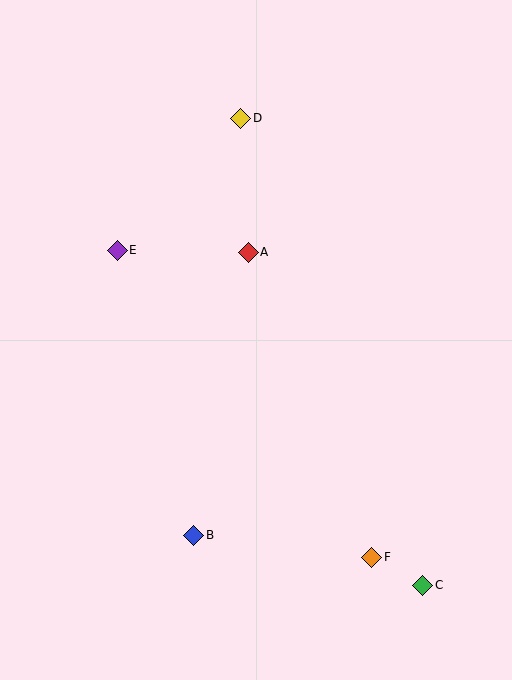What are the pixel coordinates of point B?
Point B is at (194, 535).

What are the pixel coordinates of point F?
Point F is at (372, 557).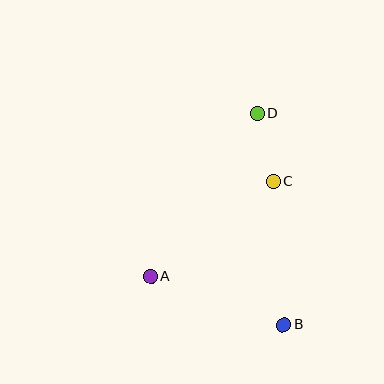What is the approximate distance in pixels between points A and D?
The distance between A and D is approximately 195 pixels.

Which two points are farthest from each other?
Points B and D are farthest from each other.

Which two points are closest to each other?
Points C and D are closest to each other.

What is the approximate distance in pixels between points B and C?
The distance between B and C is approximately 144 pixels.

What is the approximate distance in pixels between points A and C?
The distance between A and C is approximately 155 pixels.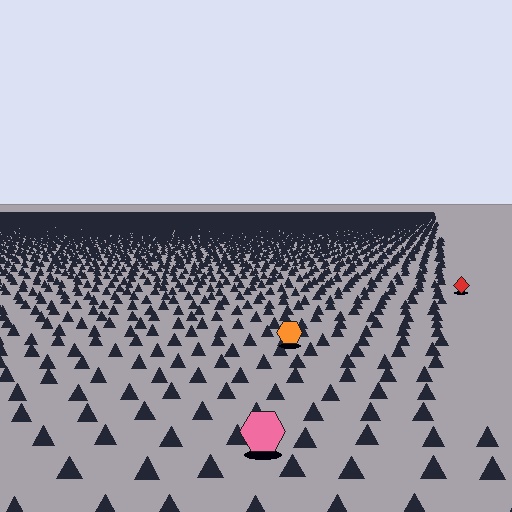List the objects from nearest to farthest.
From nearest to farthest: the pink hexagon, the orange hexagon, the red diamond.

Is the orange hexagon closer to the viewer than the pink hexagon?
No. The pink hexagon is closer — you can tell from the texture gradient: the ground texture is coarser near it.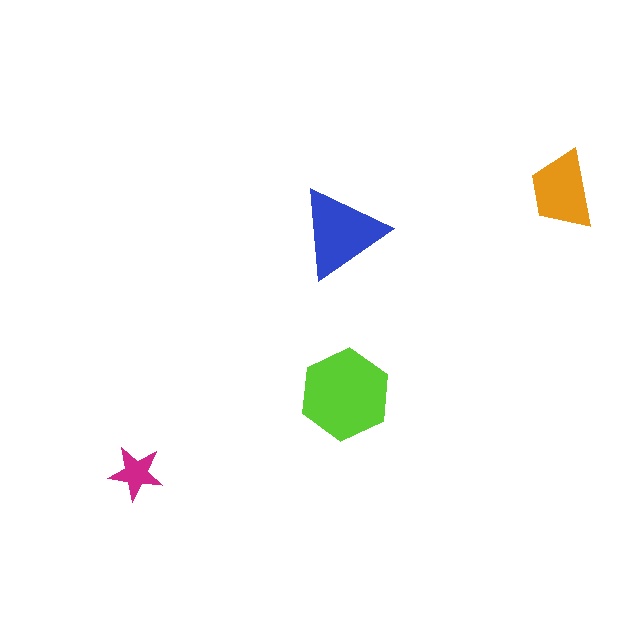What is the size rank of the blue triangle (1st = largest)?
2nd.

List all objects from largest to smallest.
The lime hexagon, the blue triangle, the orange trapezoid, the magenta star.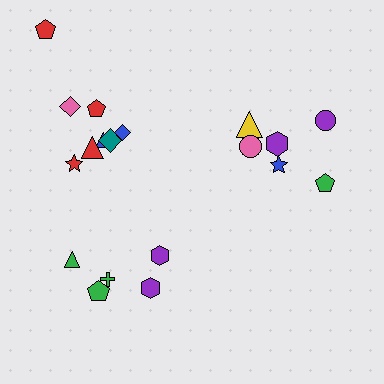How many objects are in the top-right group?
There are 6 objects.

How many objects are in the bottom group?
There are 5 objects.